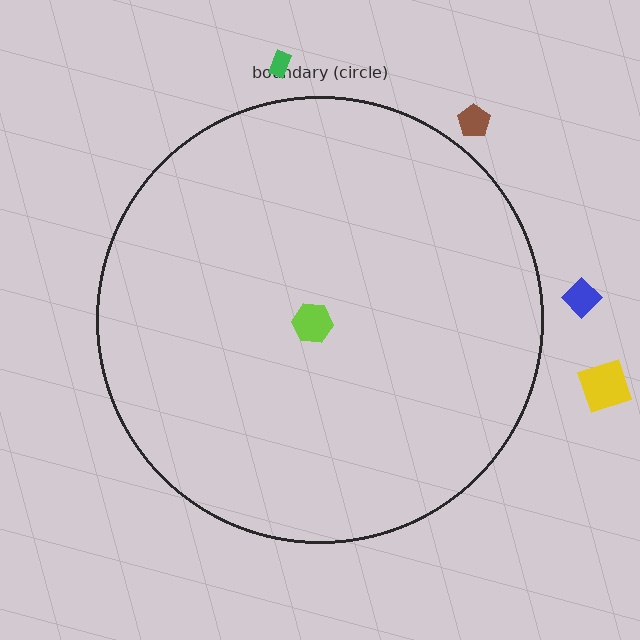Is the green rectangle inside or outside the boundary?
Outside.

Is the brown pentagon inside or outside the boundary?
Outside.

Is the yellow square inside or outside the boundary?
Outside.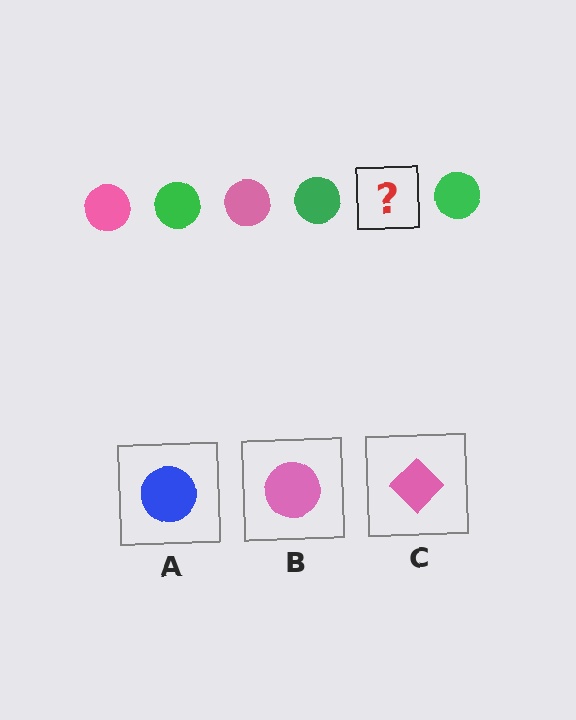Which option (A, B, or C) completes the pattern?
B.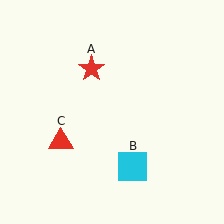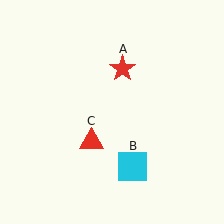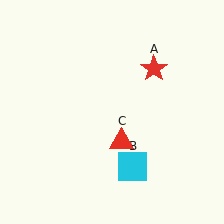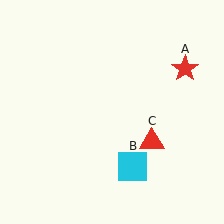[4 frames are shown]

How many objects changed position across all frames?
2 objects changed position: red star (object A), red triangle (object C).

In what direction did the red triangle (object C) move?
The red triangle (object C) moved right.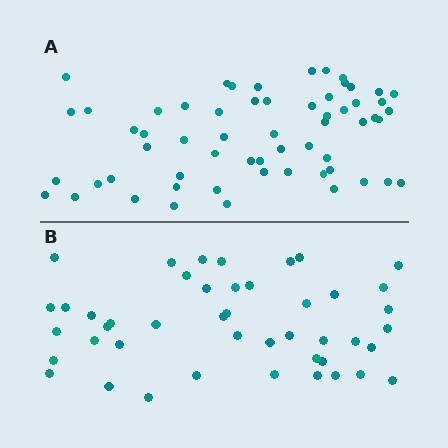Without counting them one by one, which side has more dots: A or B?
Region A (the top region) has more dots.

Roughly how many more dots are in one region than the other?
Region A has approximately 15 more dots than region B.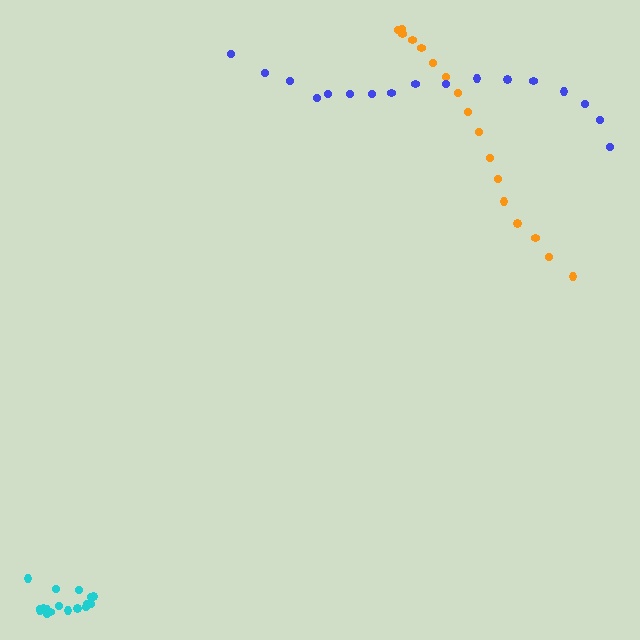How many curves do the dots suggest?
There are 3 distinct paths.